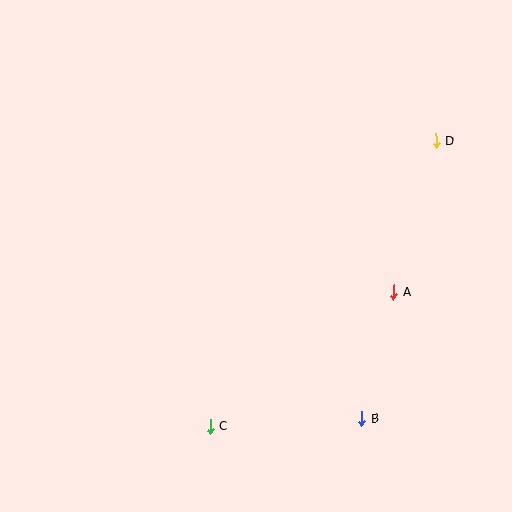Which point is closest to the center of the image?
Point A at (394, 292) is closest to the center.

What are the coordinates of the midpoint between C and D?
The midpoint between C and D is at (323, 284).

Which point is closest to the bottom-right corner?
Point B is closest to the bottom-right corner.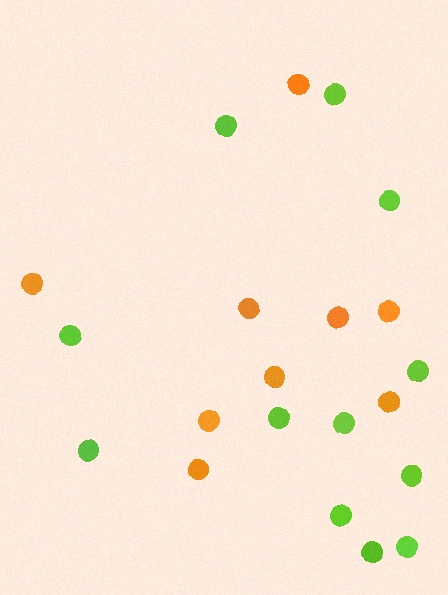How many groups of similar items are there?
There are 2 groups: one group of lime circles (12) and one group of orange circles (9).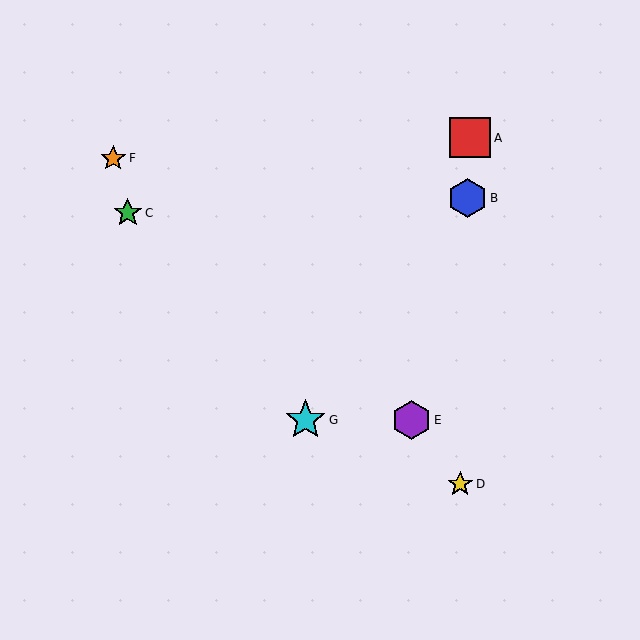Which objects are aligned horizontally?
Objects E, G are aligned horizontally.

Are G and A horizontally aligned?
No, G is at y≈420 and A is at y≈138.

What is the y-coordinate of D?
Object D is at y≈484.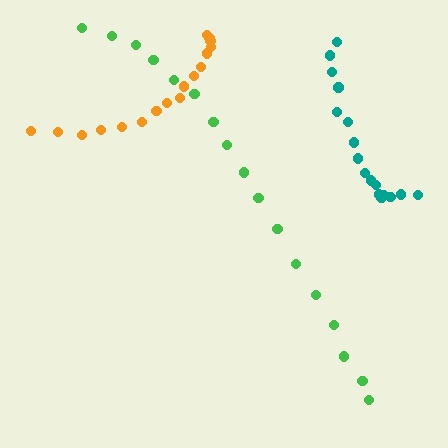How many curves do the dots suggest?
There are 3 distinct paths.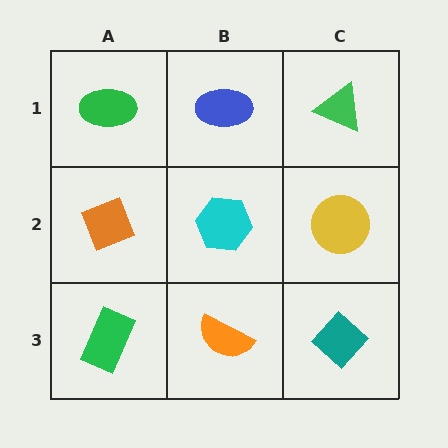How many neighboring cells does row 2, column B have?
4.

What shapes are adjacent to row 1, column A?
An orange diamond (row 2, column A), a blue ellipse (row 1, column B).